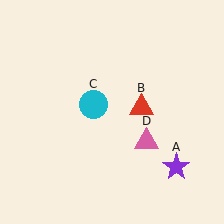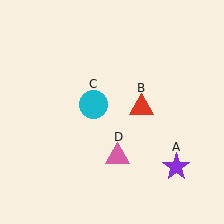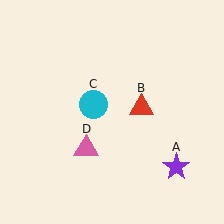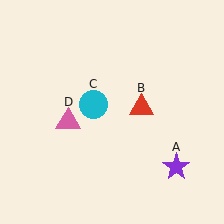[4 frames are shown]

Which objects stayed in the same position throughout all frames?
Purple star (object A) and red triangle (object B) and cyan circle (object C) remained stationary.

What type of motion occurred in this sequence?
The pink triangle (object D) rotated clockwise around the center of the scene.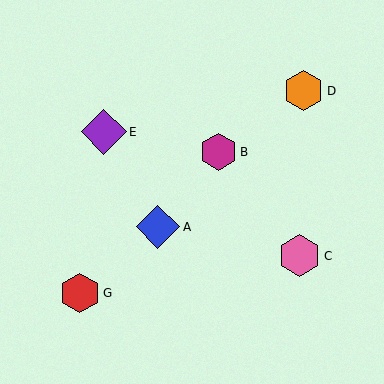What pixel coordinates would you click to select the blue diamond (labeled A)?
Click at (158, 227) to select the blue diamond A.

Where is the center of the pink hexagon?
The center of the pink hexagon is at (300, 256).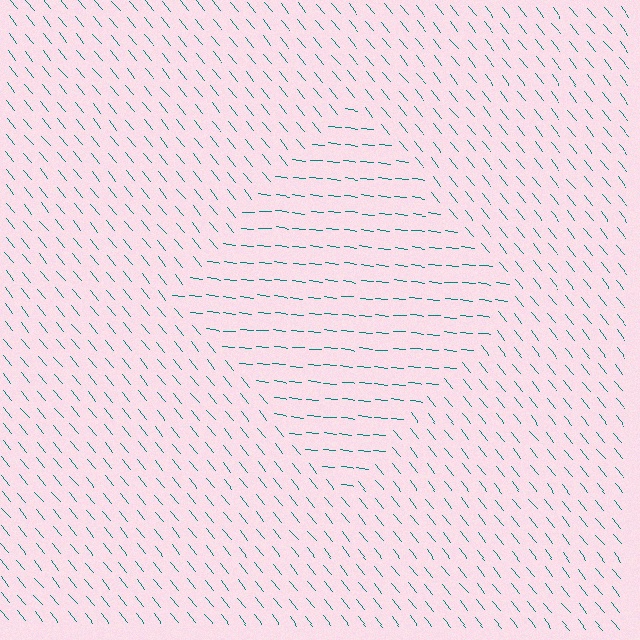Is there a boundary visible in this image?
Yes, there is a texture boundary formed by a change in line orientation.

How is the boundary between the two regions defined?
The boundary is defined purely by a change in line orientation (approximately 45 degrees difference). All lines are the same color and thickness.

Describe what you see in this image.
The image is filled with small teal line segments. A diamond region in the image has lines oriented differently from the surrounding lines, creating a visible texture boundary.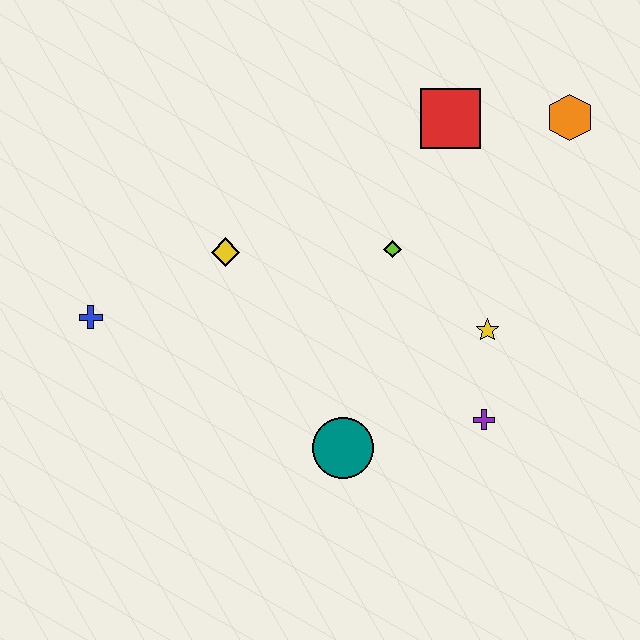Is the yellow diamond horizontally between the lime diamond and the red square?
No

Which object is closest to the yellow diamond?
The blue cross is closest to the yellow diamond.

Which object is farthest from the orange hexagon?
The blue cross is farthest from the orange hexagon.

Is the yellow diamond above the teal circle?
Yes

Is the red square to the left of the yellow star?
Yes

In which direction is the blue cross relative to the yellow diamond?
The blue cross is to the left of the yellow diamond.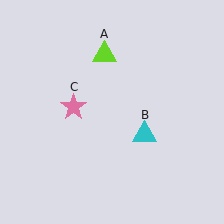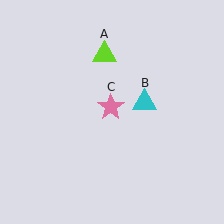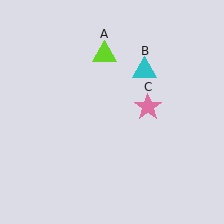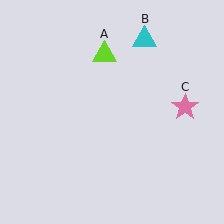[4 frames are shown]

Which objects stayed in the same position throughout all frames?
Lime triangle (object A) remained stationary.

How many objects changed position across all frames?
2 objects changed position: cyan triangle (object B), pink star (object C).